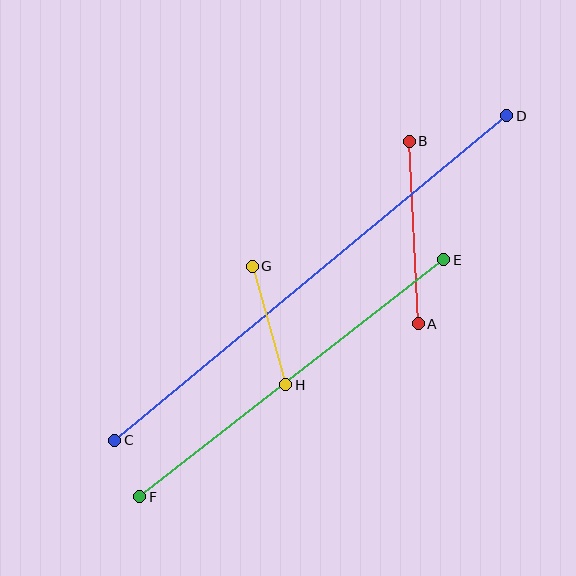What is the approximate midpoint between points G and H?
The midpoint is at approximately (269, 326) pixels.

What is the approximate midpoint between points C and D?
The midpoint is at approximately (311, 278) pixels.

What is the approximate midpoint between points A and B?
The midpoint is at approximately (414, 233) pixels.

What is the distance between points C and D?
The distance is approximately 509 pixels.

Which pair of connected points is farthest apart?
Points C and D are farthest apart.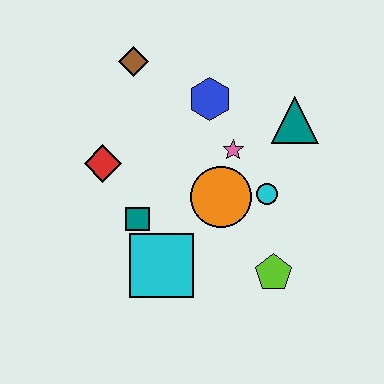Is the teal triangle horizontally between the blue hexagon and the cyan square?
No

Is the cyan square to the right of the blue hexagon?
No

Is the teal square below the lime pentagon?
No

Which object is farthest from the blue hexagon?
The lime pentagon is farthest from the blue hexagon.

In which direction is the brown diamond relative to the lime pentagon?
The brown diamond is above the lime pentagon.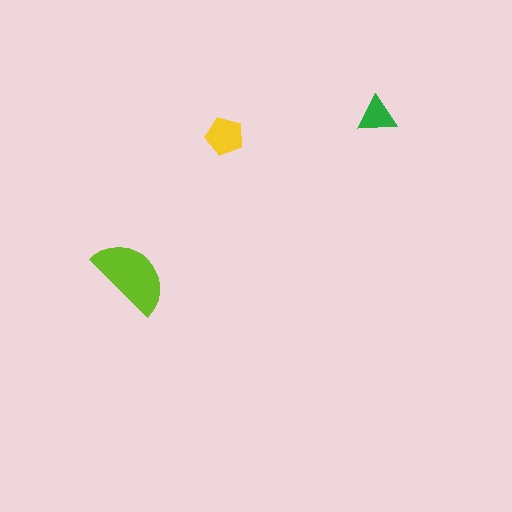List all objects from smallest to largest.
The green triangle, the yellow pentagon, the lime semicircle.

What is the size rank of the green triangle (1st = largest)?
3rd.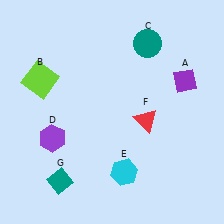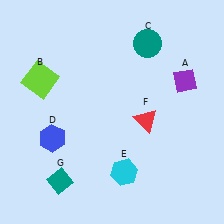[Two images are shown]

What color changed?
The hexagon (D) changed from purple in Image 1 to blue in Image 2.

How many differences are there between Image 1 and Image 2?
There is 1 difference between the two images.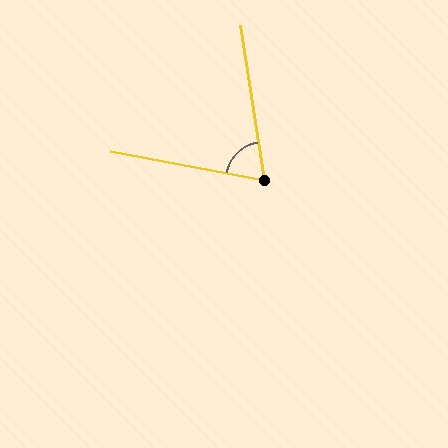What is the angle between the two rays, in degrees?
Approximately 71 degrees.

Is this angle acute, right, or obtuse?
It is acute.